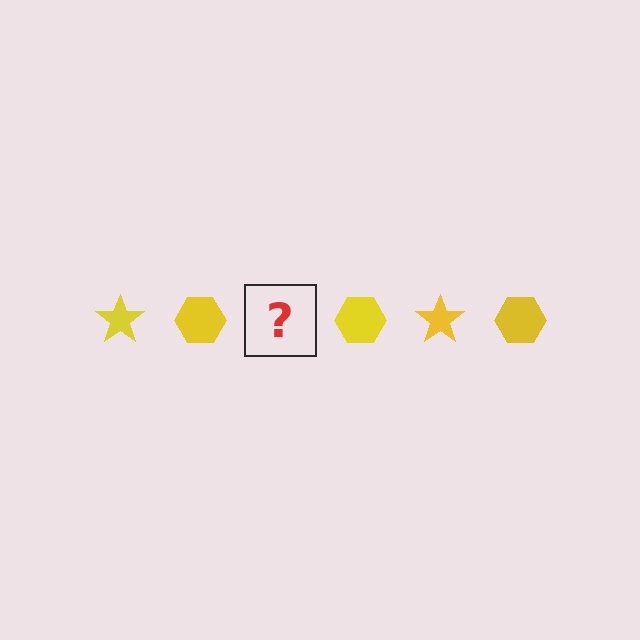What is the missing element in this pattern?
The missing element is a yellow star.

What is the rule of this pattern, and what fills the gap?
The rule is that the pattern cycles through star, hexagon shapes in yellow. The gap should be filled with a yellow star.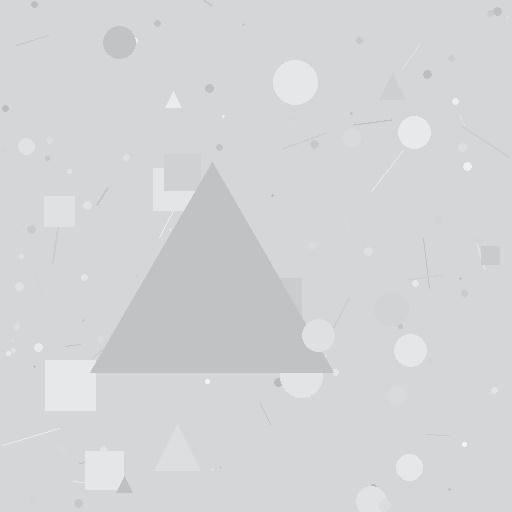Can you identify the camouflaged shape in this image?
The camouflaged shape is a triangle.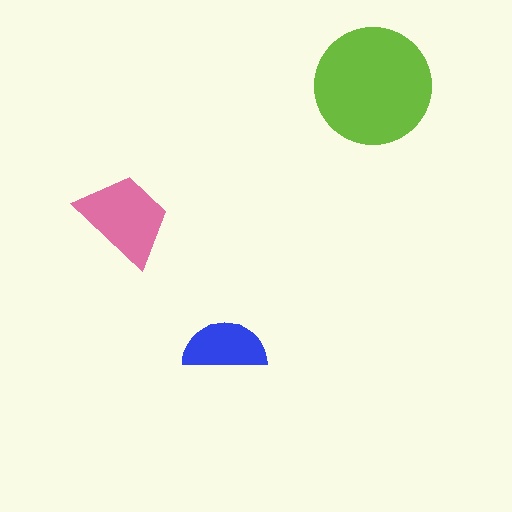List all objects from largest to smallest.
The lime circle, the pink trapezoid, the blue semicircle.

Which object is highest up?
The lime circle is topmost.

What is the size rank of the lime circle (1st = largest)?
1st.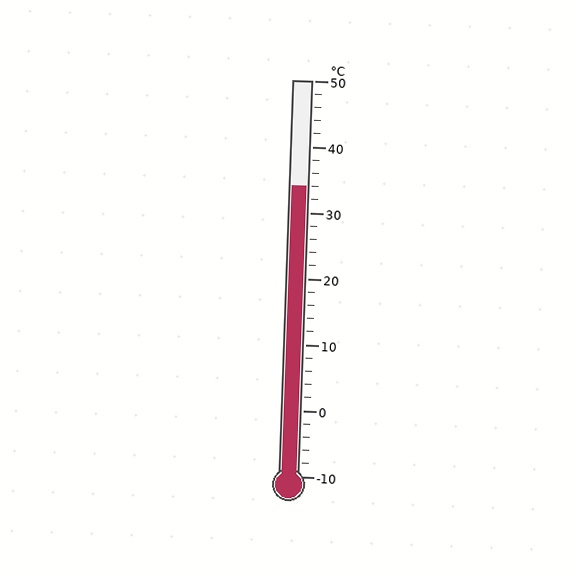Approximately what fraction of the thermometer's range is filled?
The thermometer is filled to approximately 75% of its range.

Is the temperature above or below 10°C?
The temperature is above 10°C.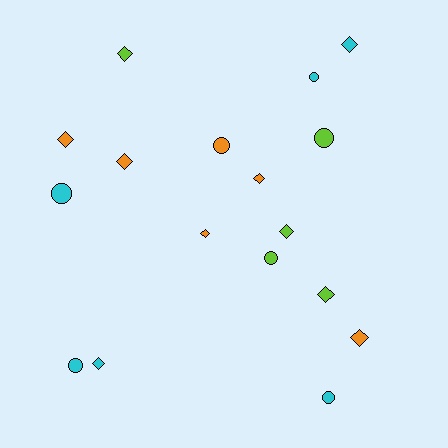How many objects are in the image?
There are 17 objects.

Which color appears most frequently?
Orange, with 6 objects.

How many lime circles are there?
There are 2 lime circles.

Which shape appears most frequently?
Diamond, with 10 objects.